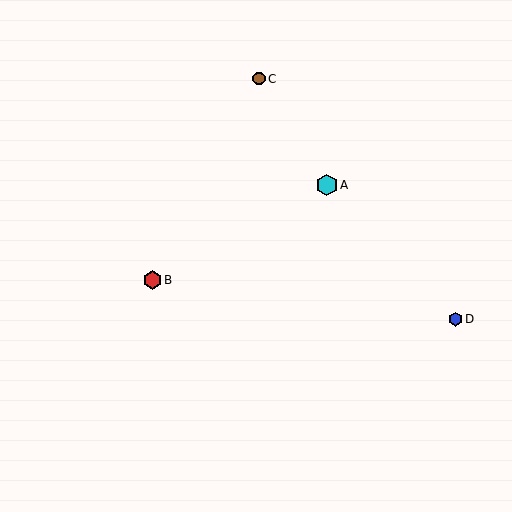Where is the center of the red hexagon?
The center of the red hexagon is at (152, 280).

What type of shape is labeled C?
Shape C is a brown circle.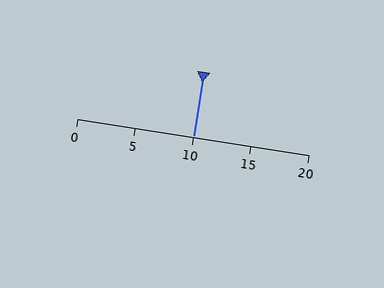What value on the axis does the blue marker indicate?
The marker indicates approximately 10.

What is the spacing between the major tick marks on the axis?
The major ticks are spaced 5 apart.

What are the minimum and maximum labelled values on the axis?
The axis runs from 0 to 20.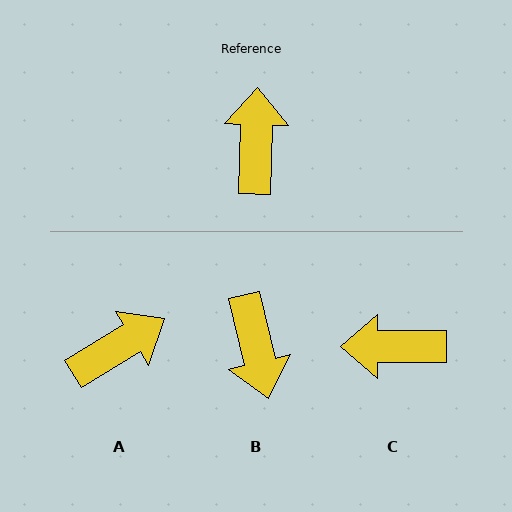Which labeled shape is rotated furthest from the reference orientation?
B, about 165 degrees away.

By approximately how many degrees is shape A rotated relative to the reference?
Approximately 57 degrees clockwise.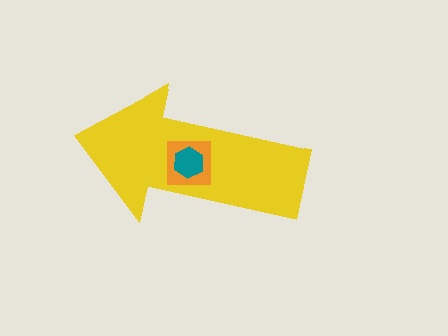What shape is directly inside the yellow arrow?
The orange square.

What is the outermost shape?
The yellow arrow.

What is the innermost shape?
The teal hexagon.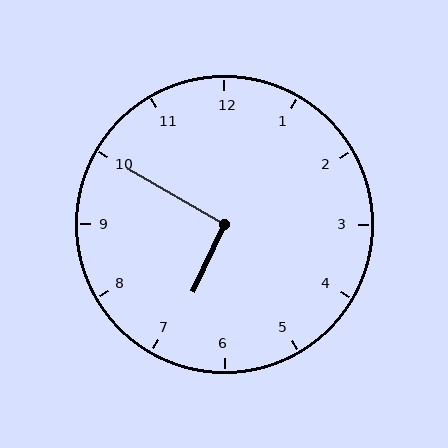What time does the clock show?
6:50.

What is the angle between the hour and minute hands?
Approximately 95 degrees.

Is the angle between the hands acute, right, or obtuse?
It is right.